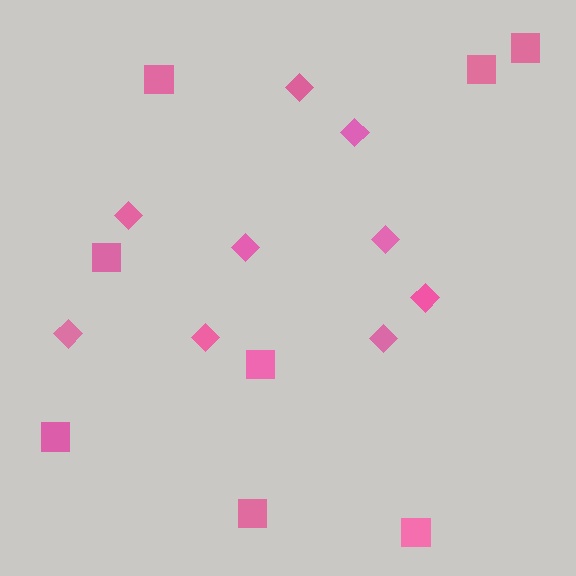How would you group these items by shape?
There are 2 groups: one group of diamonds (9) and one group of squares (8).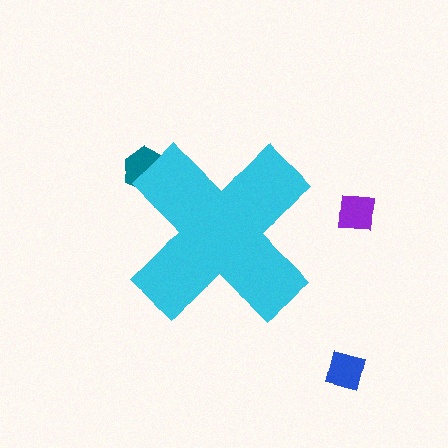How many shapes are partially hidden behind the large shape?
1 shape is partially hidden.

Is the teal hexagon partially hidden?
Yes, the teal hexagon is partially hidden behind the cyan cross.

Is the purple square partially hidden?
No, the purple square is fully visible.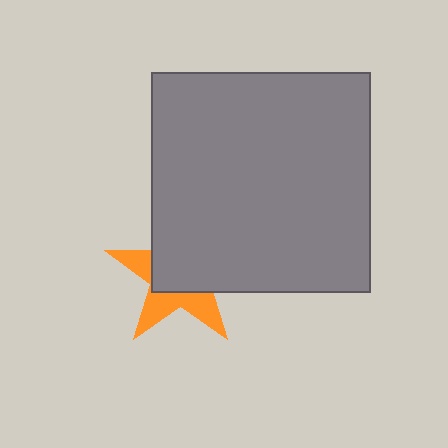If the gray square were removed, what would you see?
You would see the complete orange star.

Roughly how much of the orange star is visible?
A small part of it is visible (roughly 41%).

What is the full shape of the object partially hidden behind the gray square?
The partially hidden object is an orange star.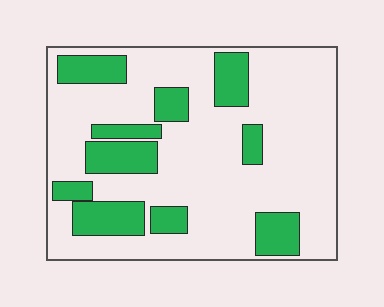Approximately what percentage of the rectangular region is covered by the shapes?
Approximately 25%.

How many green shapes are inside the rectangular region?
10.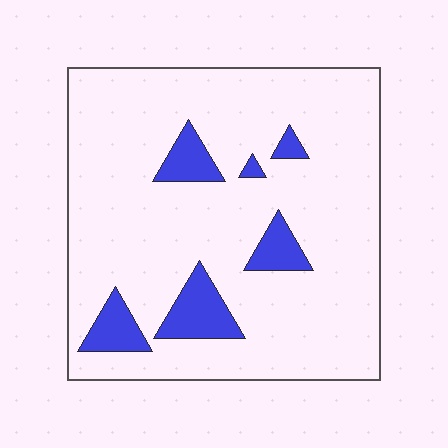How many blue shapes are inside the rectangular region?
6.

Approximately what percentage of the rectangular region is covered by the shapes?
Approximately 10%.